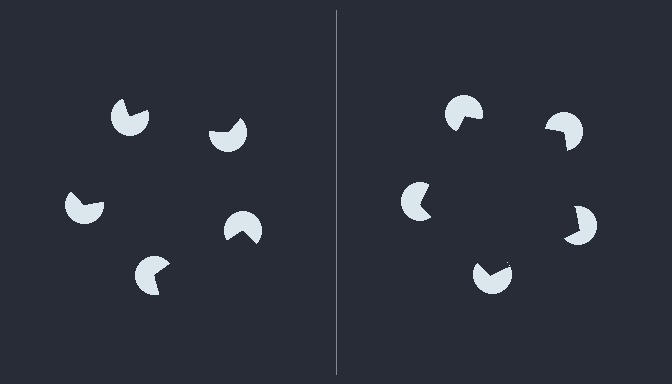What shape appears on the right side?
An illusory pentagon.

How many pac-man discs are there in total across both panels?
10 — 5 on each side.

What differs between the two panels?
The pac-man discs are positioned identically on both sides; only the wedge orientations differ. On the right they align to a pentagon; on the left they are misaligned.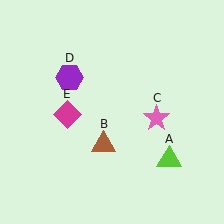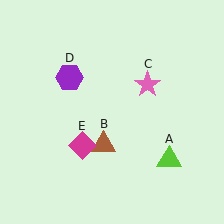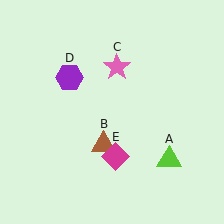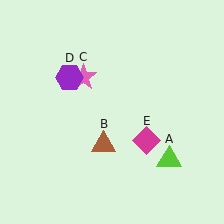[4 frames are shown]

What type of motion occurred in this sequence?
The pink star (object C), magenta diamond (object E) rotated counterclockwise around the center of the scene.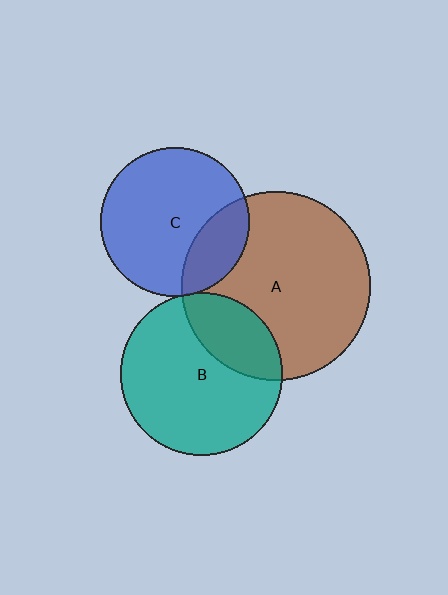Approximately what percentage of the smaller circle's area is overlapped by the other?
Approximately 25%.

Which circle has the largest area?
Circle A (brown).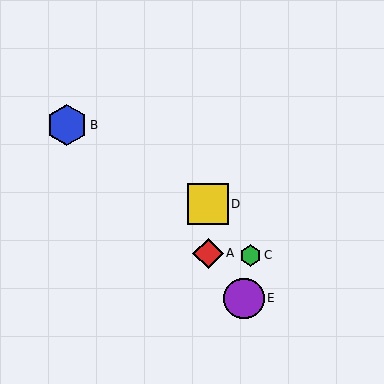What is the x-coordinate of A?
Object A is at x≈208.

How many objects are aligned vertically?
2 objects (A, D) are aligned vertically.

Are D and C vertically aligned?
No, D is at x≈208 and C is at x≈250.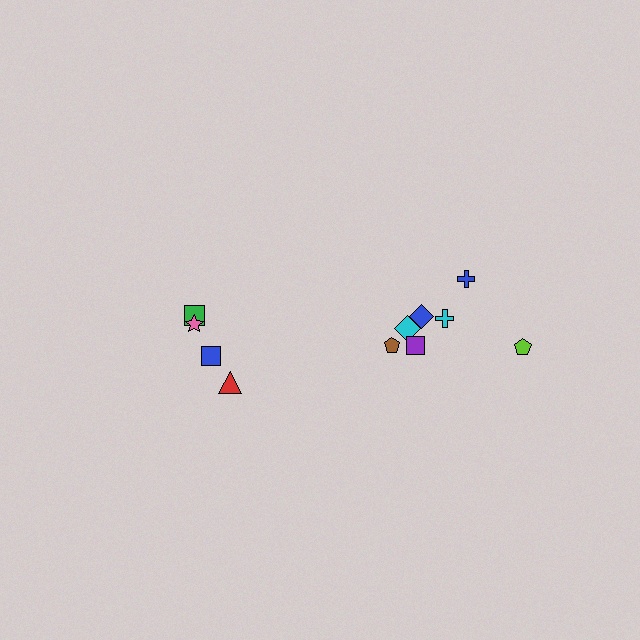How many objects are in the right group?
There are 7 objects.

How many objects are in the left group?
There are 4 objects.